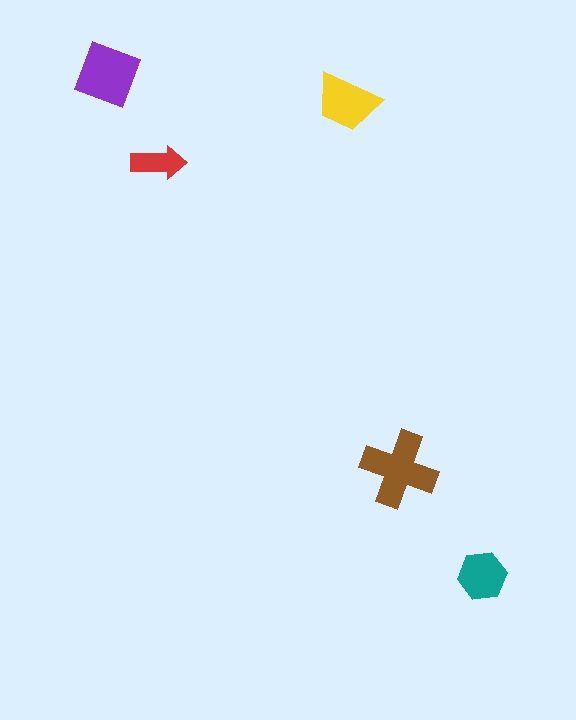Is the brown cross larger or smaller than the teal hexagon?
Larger.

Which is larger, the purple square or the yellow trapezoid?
The purple square.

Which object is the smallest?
The red arrow.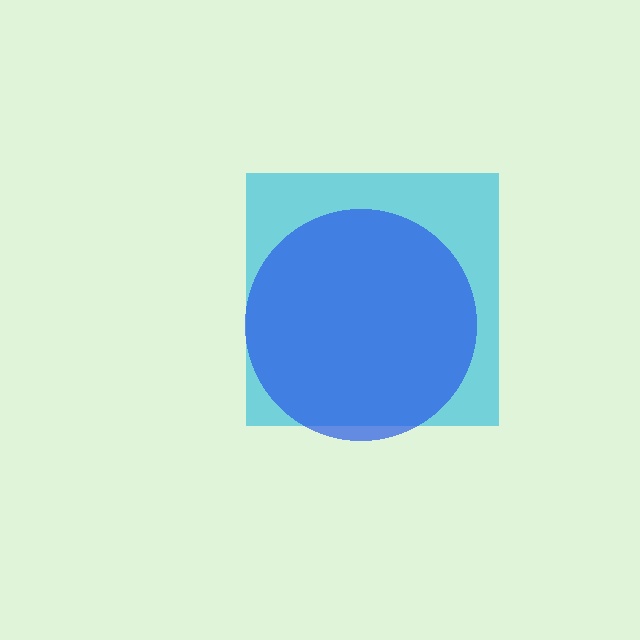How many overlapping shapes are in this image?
There are 2 overlapping shapes in the image.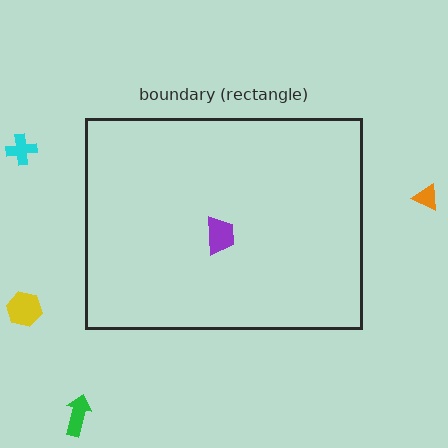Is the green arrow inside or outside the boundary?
Outside.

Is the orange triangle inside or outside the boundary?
Outside.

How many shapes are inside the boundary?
1 inside, 4 outside.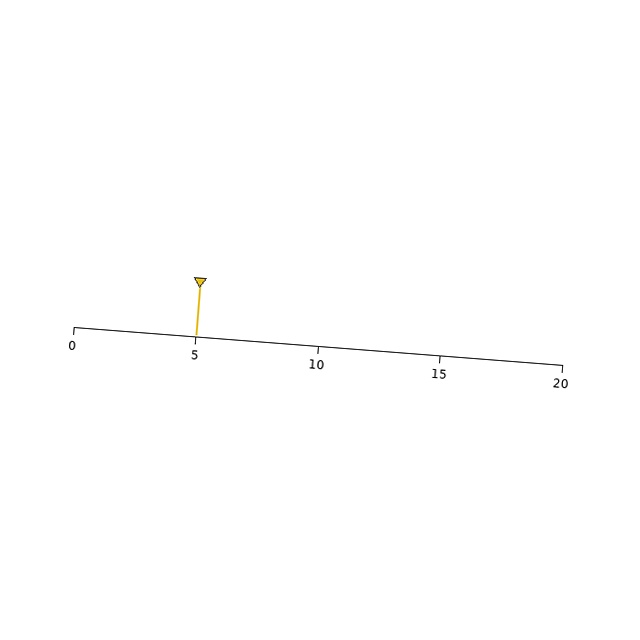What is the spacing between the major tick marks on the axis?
The major ticks are spaced 5 apart.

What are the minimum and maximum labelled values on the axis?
The axis runs from 0 to 20.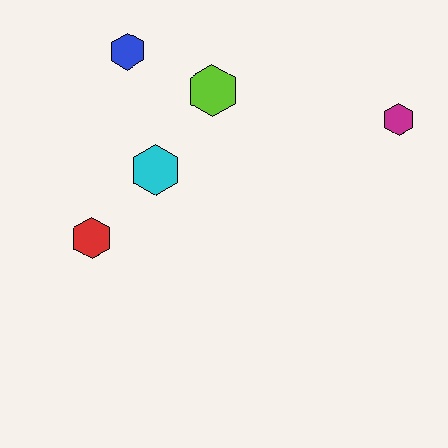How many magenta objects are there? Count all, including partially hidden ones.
There is 1 magenta object.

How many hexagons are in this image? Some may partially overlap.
There are 5 hexagons.